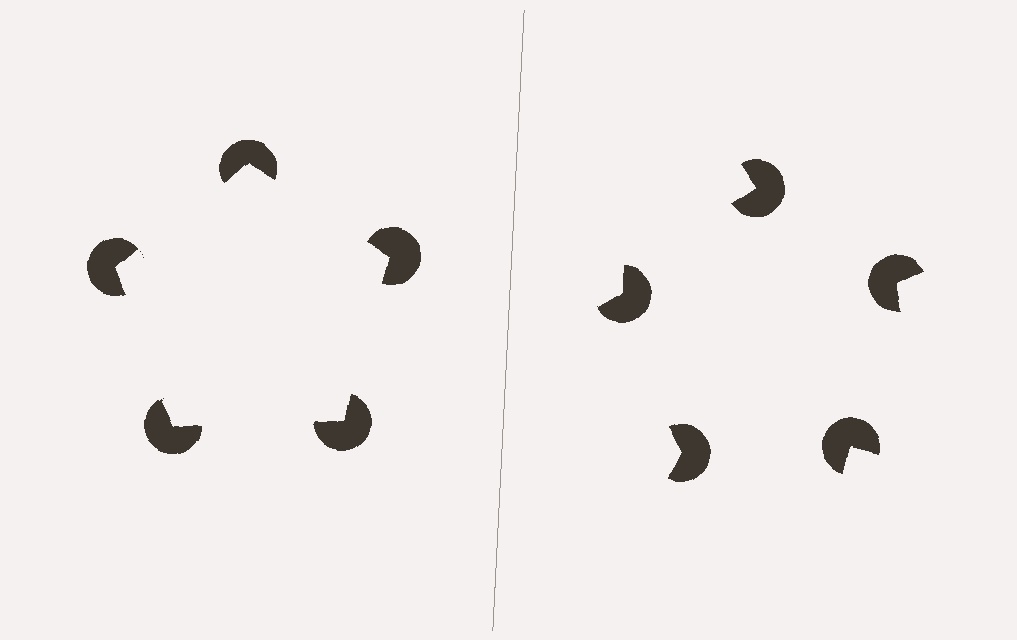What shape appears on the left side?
An illusory pentagon.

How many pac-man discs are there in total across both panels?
10 — 5 on each side.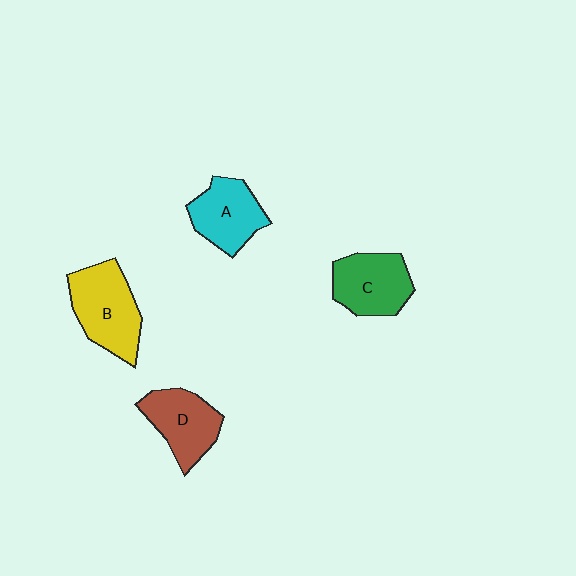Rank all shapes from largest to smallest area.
From largest to smallest: B (yellow), C (green), D (brown), A (cyan).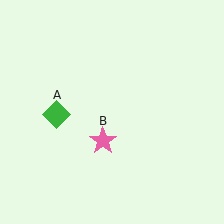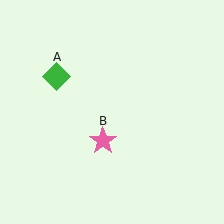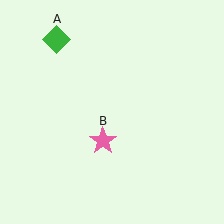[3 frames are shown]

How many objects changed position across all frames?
1 object changed position: green diamond (object A).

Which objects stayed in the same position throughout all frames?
Pink star (object B) remained stationary.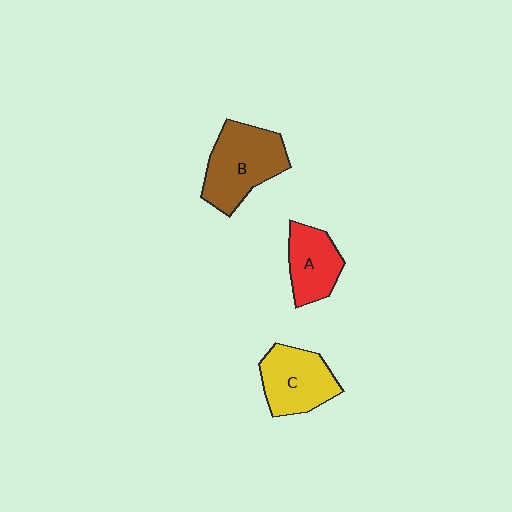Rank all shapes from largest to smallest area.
From largest to smallest: B (brown), C (yellow), A (red).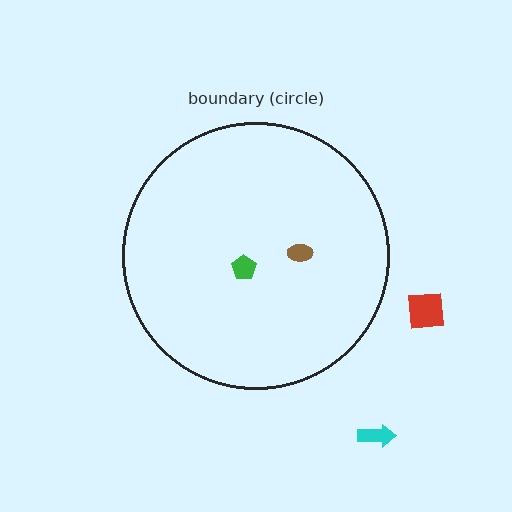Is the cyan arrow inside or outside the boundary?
Outside.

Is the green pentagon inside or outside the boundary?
Inside.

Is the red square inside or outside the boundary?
Outside.